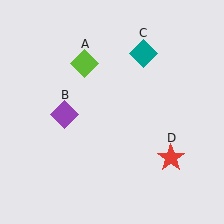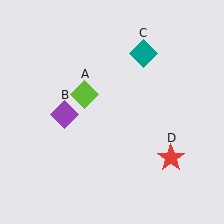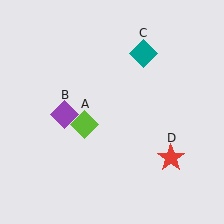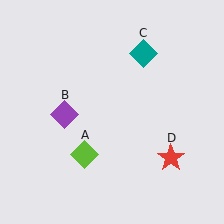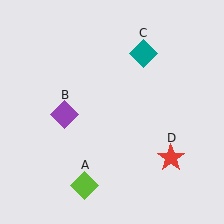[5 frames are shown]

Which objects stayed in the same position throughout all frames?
Purple diamond (object B) and teal diamond (object C) and red star (object D) remained stationary.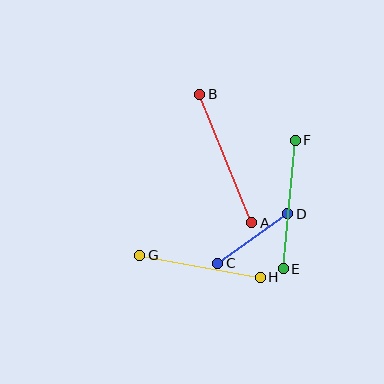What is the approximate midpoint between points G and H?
The midpoint is at approximately (200, 266) pixels.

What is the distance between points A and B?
The distance is approximately 139 pixels.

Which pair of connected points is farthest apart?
Points A and B are farthest apart.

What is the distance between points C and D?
The distance is approximately 86 pixels.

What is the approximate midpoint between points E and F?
The midpoint is at approximately (289, 204) pixels.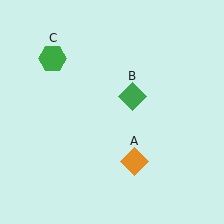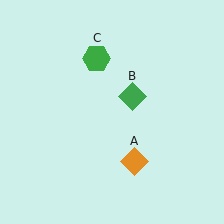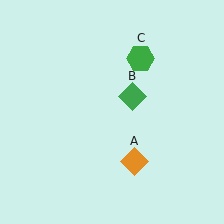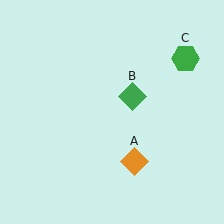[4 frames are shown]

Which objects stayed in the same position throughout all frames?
Orange diamond (object A) and green diamond (object B) remained stationary.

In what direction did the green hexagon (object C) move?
The green hexagon (object C) moved right.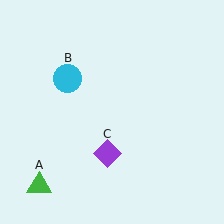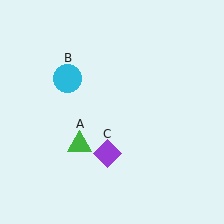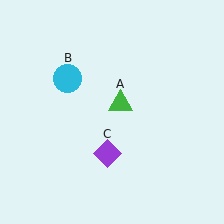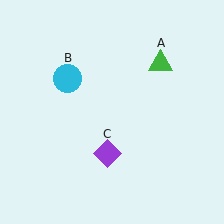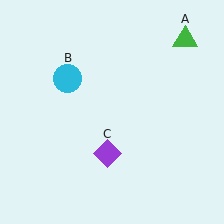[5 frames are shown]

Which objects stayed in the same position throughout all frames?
Cyan circle (object B) and purple diamond (object C) remained stationary.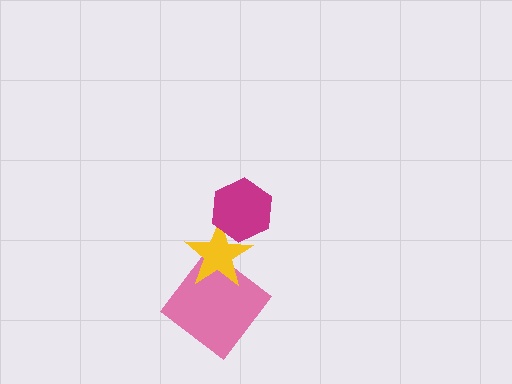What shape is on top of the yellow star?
The magenta hexagon is on top of the yellow star.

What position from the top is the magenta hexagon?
The magenta hexagon is 1st from the top.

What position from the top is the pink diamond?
The pink diamond is 3rd from the top.